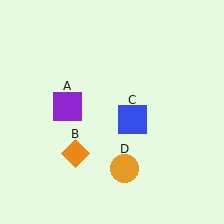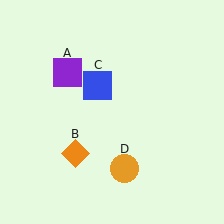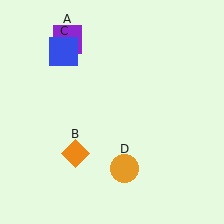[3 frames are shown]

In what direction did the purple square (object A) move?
The purple square (object A) moved up.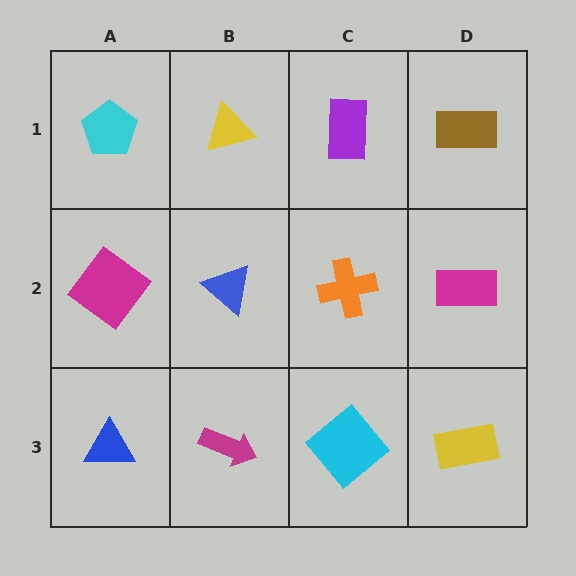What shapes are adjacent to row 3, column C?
An orange cross (row 2, column C), a magenta arrow (row 3, column B), a yellow rectangle (row 3, column D).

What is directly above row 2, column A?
A cyan pentagon.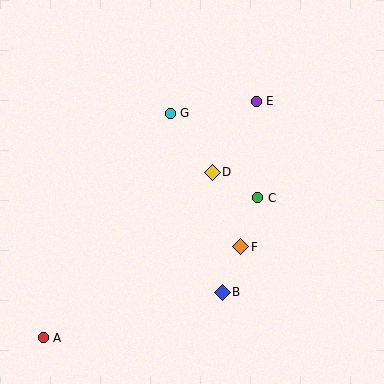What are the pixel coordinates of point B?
Point B is at (222, 292).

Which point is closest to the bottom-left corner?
Point A is closest to the bottom-left corner.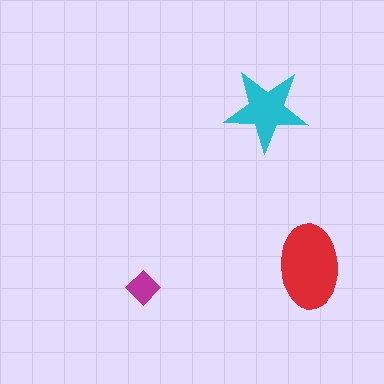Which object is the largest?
The red ellipse.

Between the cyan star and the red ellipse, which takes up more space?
The red ellipse.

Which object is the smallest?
The magenta diamond.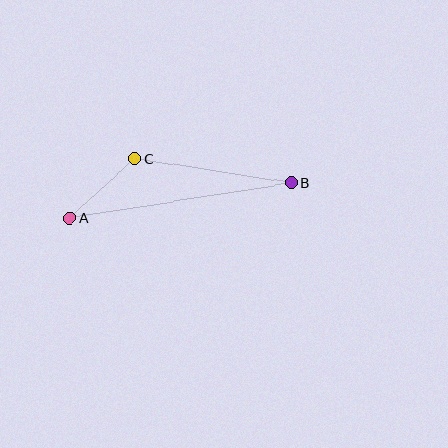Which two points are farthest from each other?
Points A and B are farthest from each other.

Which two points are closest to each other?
Points A and C are closest to each other.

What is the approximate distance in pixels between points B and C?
The distance between B and C is approximately 158 pixels.